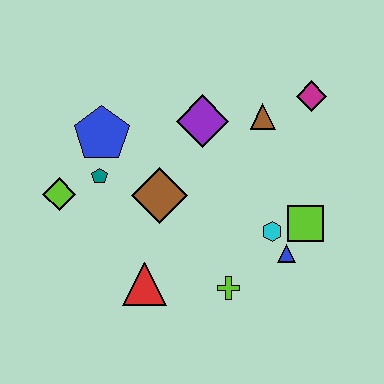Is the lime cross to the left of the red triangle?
No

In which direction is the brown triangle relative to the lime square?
The brown triangle is above the lime square.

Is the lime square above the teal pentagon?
No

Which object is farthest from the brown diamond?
The magenta diamond is farthest from the brown diamond.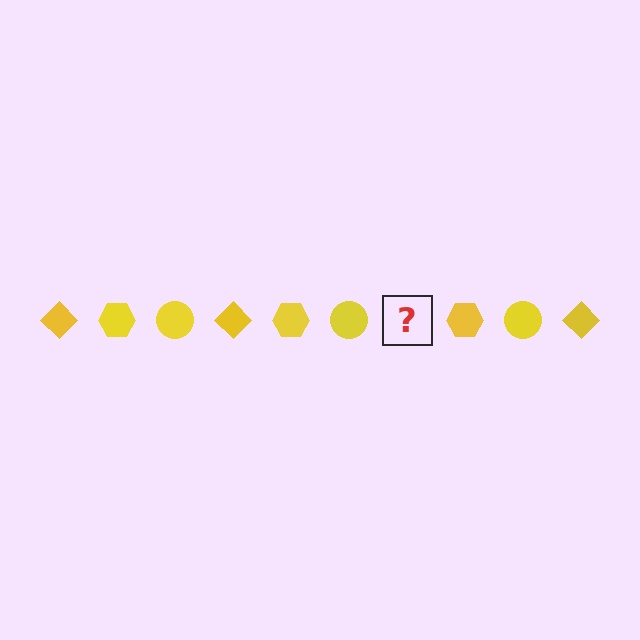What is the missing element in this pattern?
The missing element is a yellow diamond.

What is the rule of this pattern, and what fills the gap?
The rule is that the pattern cycles through diamond, hexagon, circle shapes in yellow. The gap should be filled with a yellow diamond.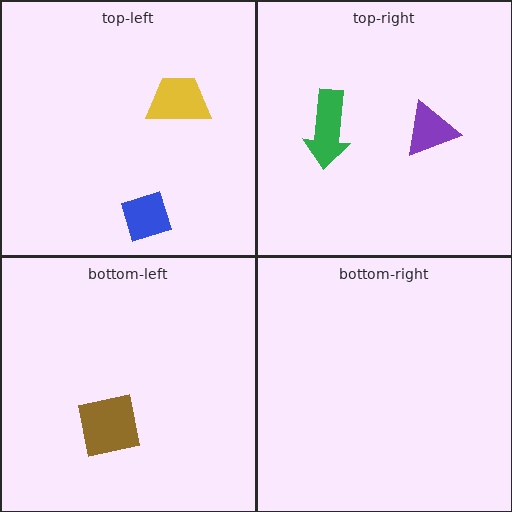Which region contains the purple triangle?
The top-right region.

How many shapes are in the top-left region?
2.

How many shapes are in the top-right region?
2.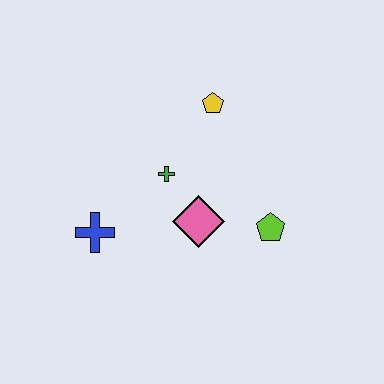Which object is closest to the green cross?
The pink diamond is closest to the green cross.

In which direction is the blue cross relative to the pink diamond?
The blue cross is to the left of the pink diamond.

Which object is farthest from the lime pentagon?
The blue cross is farthest from the lime pentagon.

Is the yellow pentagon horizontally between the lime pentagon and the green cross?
Yes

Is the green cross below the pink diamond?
No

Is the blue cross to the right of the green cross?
No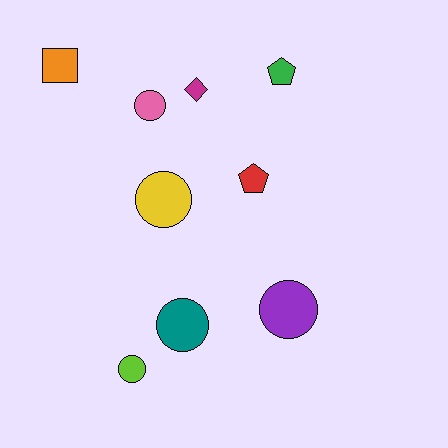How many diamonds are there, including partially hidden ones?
There is 1 diamond.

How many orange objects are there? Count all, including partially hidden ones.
There is 1 orange object.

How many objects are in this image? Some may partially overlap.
There are 9 objects.